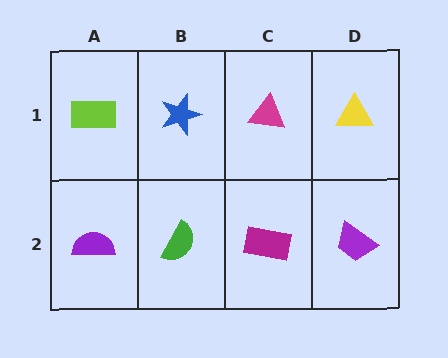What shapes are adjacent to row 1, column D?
A purple trapezoid (row 2, column D), a magenta triangle (row 1, column C).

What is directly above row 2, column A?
A lime rectangle.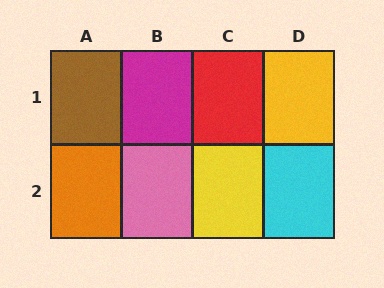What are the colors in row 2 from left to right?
Orange, pink, yellow, cyan.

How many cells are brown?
1 cell is brown.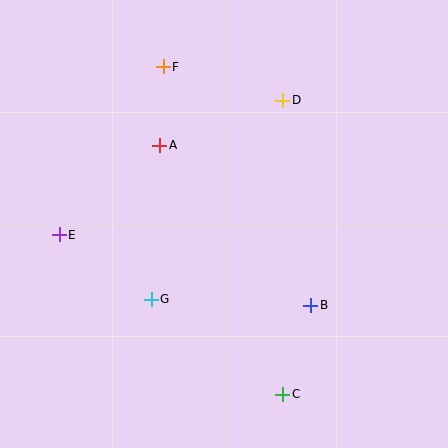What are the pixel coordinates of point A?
Point A is at (160, 145).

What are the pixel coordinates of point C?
Point C is at (283, 394).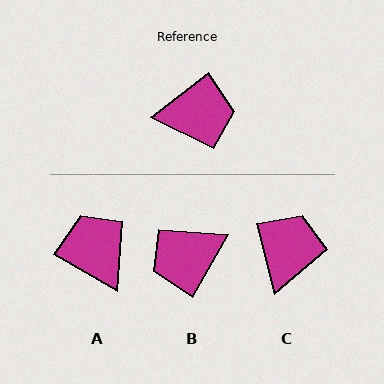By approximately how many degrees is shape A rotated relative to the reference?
Approximately 112 degrees counter-clockwise.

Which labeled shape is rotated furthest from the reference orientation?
B, about 158 degrees away.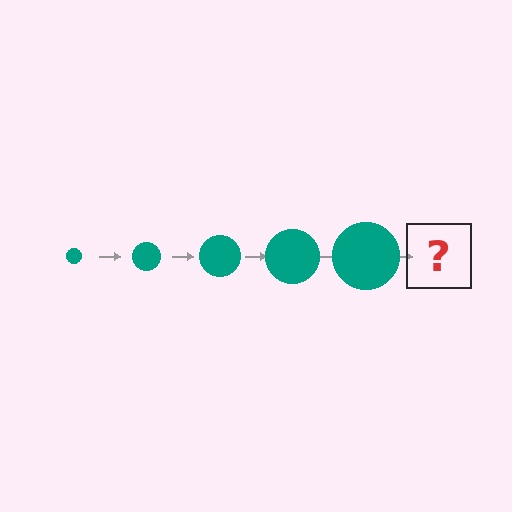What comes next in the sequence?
The next element should be a teal circle, larger than the previous one.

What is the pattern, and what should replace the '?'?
The pattern is that the circle gets progressively larger each step. The '?' should be a teal circle, larger than the previous one.